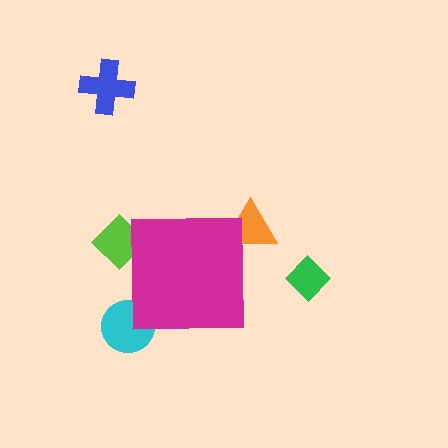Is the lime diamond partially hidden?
Yes, the lime diamond is partially hidden behind the magenta square.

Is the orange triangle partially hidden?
Yes, the orange triangle is partially hidden behind the magenta square.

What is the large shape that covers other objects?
A magenta square.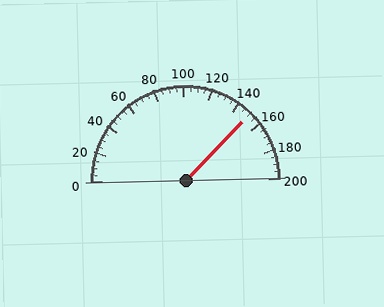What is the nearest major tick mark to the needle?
The nearest major tick mark is 160.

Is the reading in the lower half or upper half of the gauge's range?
The reading is in the upper half of the range (0 to 200).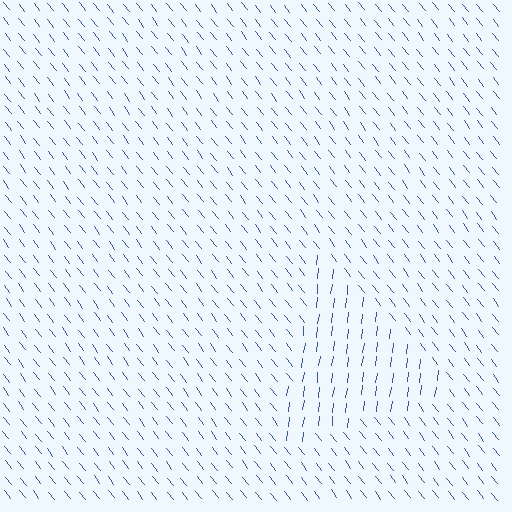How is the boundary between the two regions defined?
The boundary is defined purely by a change in line orientation (approximately 45 degrees difference). All lines are the same color and thickness.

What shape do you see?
I see a triangle.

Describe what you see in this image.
The image is filled with small blue line segments. A triangle region in the image has lines oriented differently from the surrounding lines, creating a visible texture boundary.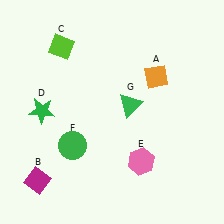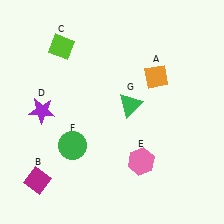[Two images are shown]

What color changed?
The star (D) changed from green in Image 1 to purple in Image 2.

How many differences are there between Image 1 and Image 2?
There is 1 difference between the two images.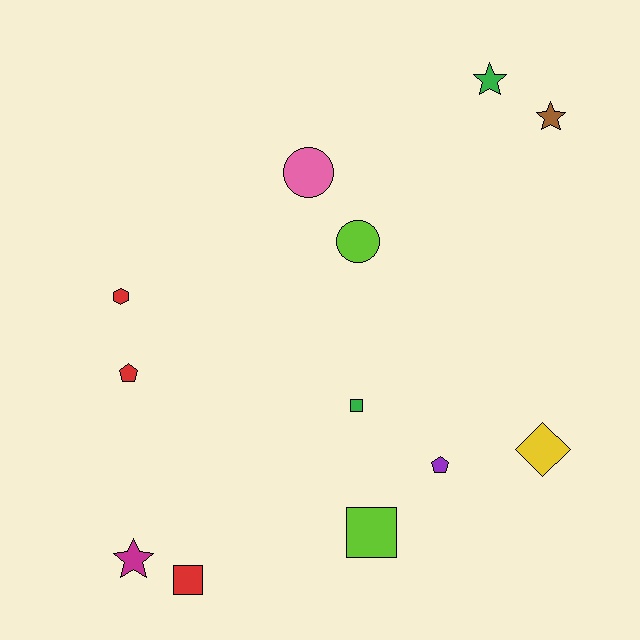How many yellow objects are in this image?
There is 1 yellow object.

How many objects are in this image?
There are 12 objects.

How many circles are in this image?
There are 2 circles.